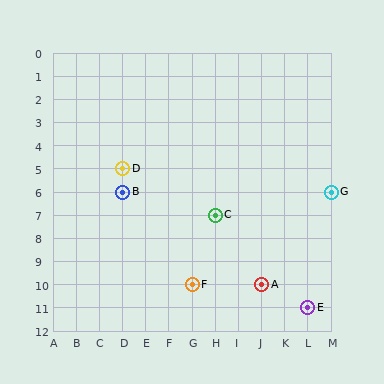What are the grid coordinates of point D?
Point D is at grid coordinates (D, 5).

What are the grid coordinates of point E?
Point E is at grid coordinates (L, 11).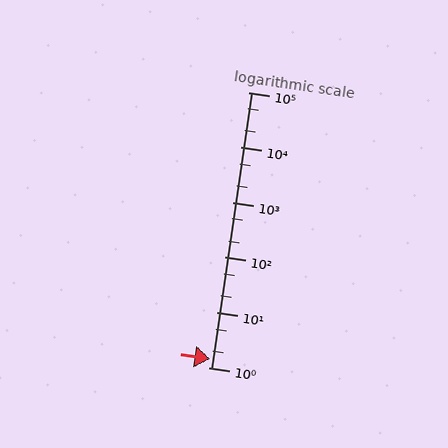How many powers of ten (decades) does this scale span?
The scale spans 5 decades, from 1 to 100000.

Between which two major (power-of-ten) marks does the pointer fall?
The pointer is between 1 and 10.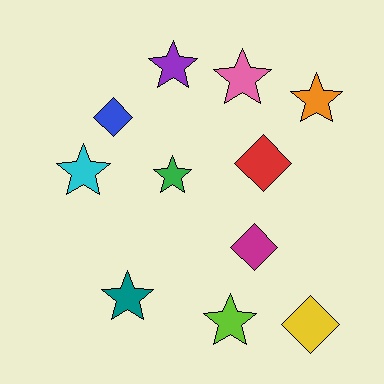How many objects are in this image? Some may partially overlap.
There are 11 objects.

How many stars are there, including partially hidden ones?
There are 7 stars.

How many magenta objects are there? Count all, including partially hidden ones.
There is 1 magenta object.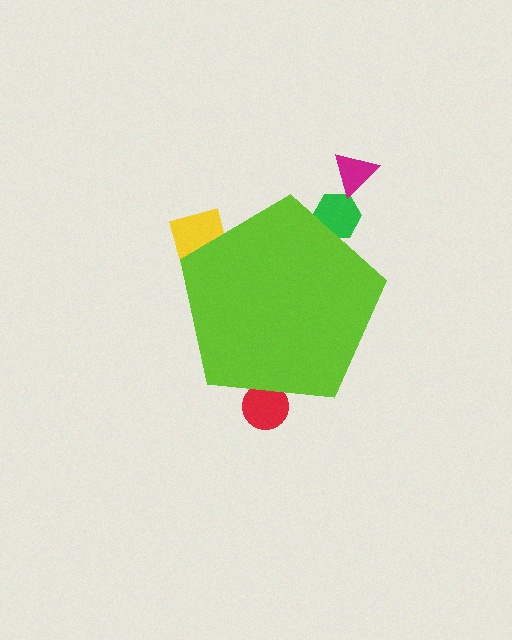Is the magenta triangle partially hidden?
No, the magenta triangle is fully visible.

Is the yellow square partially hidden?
Yes, the yellow square is partially hidden behind the lime pentagon.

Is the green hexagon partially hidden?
Yes, the green hexagon is partially hidden behind the lime pentagon.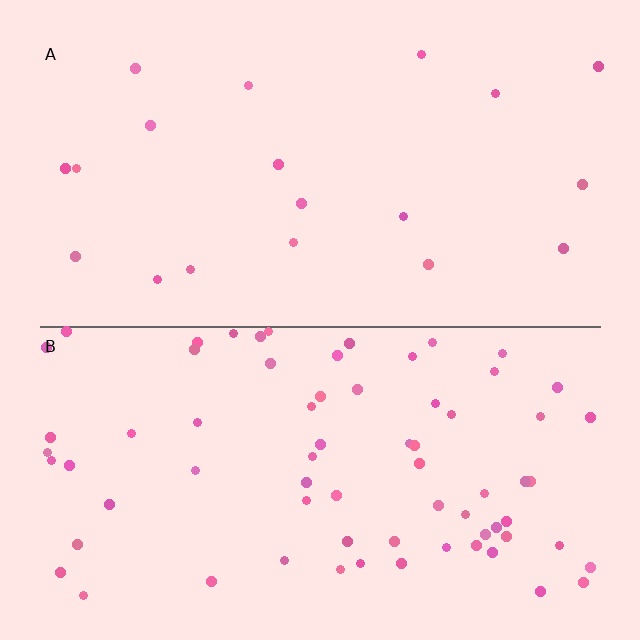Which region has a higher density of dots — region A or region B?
B (the bottom).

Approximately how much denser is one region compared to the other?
Approximately 3.7× — region B over region A.